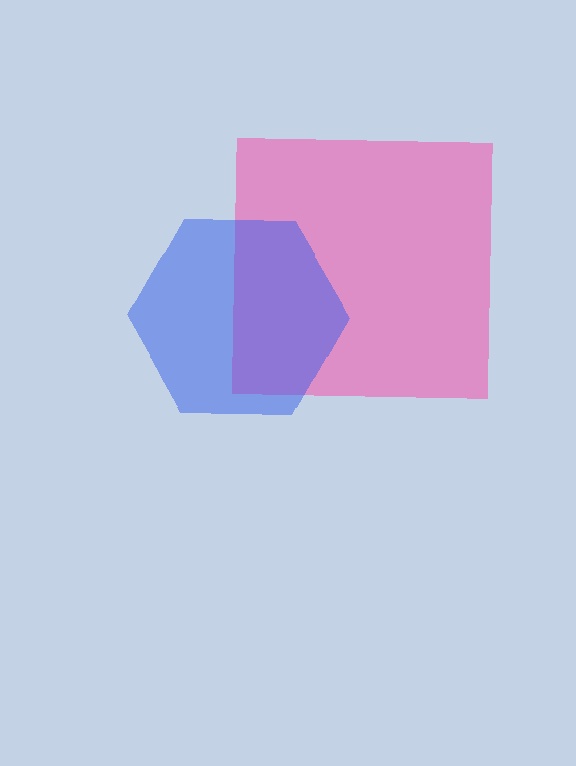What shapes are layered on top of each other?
The layered shapes are: a pink square, a blue hexagon.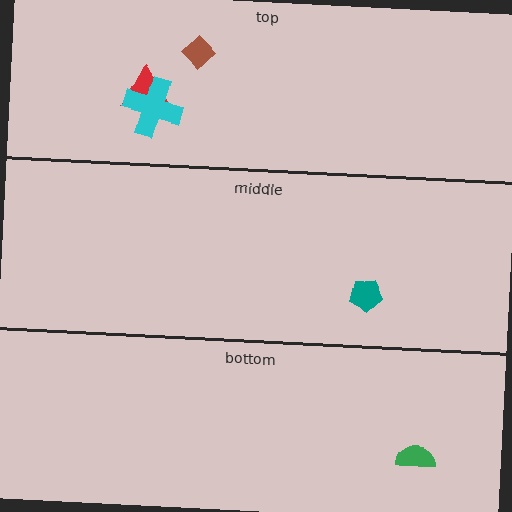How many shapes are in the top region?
3.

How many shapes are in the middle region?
1.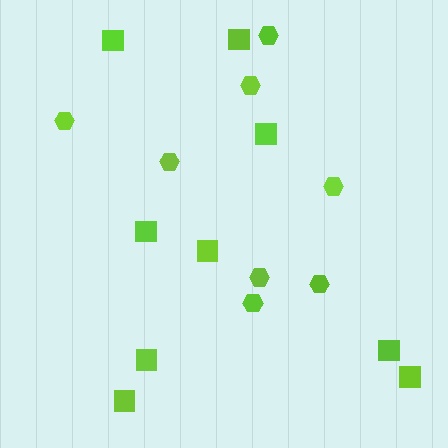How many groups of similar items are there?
There are 2 groups: one group of hexagons (8) and one group of squares (9).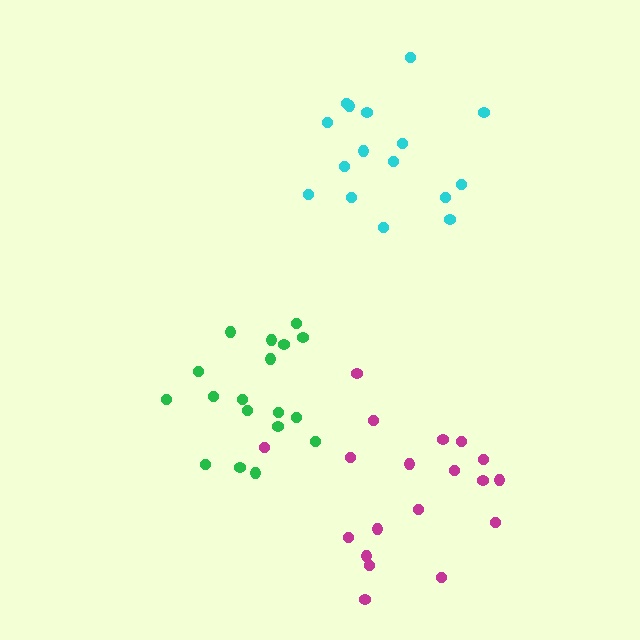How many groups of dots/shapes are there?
There are 3 groups.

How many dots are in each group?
Group 1: 18 dots, Group 2: 16 dots, Group 3: 19 dots (53 total).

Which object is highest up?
The cyan cluster is topmost.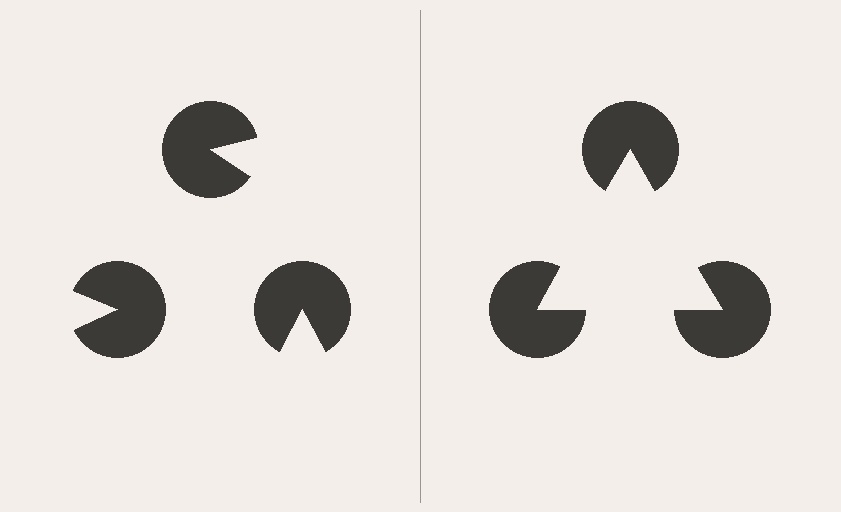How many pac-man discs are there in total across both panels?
6 — 3 on each side.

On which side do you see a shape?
An illusory triangle appears on the right side. On the left side the wedge cuts are rotated, so no coherent shape forms.